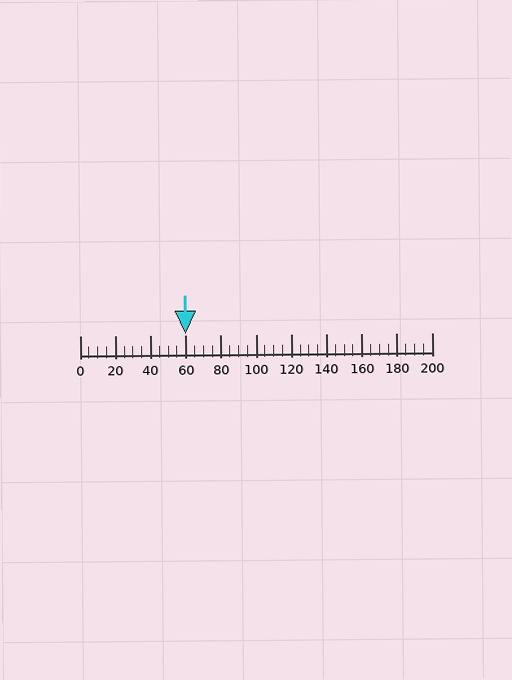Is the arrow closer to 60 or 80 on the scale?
The arrow is closer to 60.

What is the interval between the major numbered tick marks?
The major tick marks are spaced 20 units apart.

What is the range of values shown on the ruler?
The ruler shows values from 0 to 200.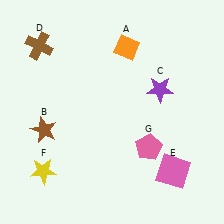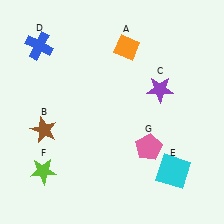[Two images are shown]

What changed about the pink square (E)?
In Image 1, E is pink. In Image 2, it changed to cyan.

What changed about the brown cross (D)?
In Image 1, D is brown. In Image 2, it changed to blue.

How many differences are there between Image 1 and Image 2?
There are 3 differences between the two images.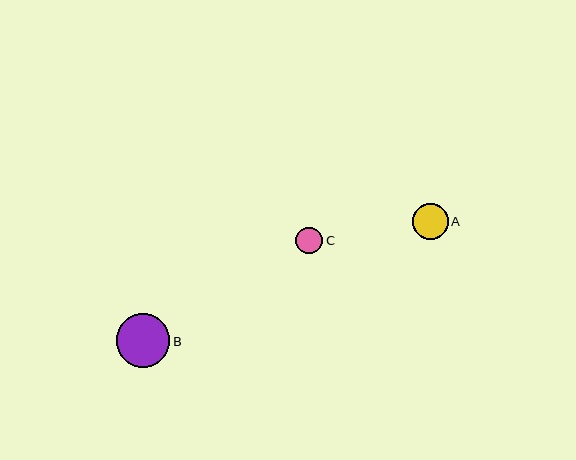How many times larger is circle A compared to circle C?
Circle A is approximately 1.3 times the size of circle C.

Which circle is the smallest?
Circle C is the smallest with a size of approximately 27 pixels.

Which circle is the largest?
Circle B is the largest with a size of approximately 53 pixels.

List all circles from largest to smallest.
From largest to smallest: B, A, C.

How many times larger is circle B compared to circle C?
Circle B is approximately 2.0 times the size of circle C.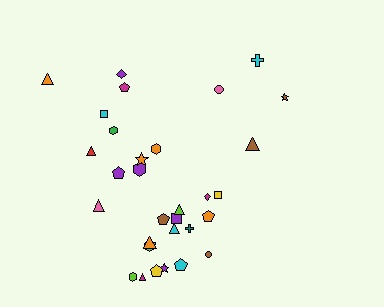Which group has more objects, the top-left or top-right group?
The top-left group.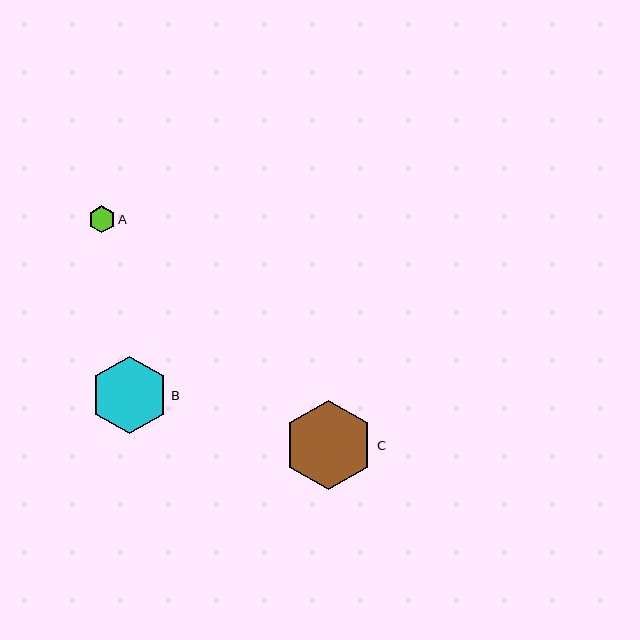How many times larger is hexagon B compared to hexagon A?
Hexagon B is approximately 2.9 times the size of hexagon A.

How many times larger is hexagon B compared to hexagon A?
Hexagon B is approximately 2.9 times the size of hexagon A.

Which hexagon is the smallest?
Hexagon A is the smallest with a size of approximately 27 pixels.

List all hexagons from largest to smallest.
From largest to smallest: C, B, A.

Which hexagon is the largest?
Hexagon C is the largest with a size of approximately 90 pixels.